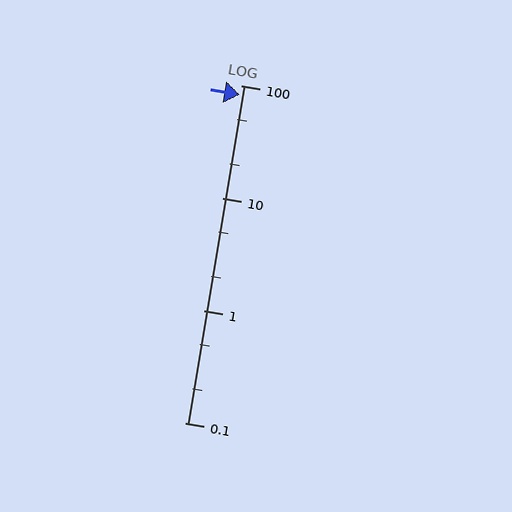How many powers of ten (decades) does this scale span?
The scale spans 3 decades, from 0.1 to 100.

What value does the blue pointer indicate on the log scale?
The pointer indicates approximately 82.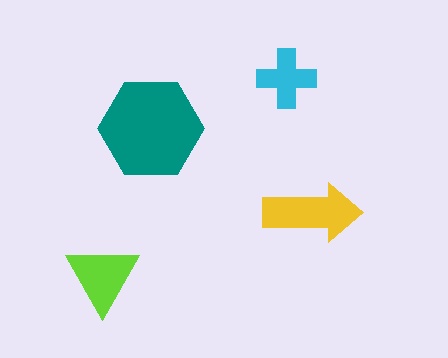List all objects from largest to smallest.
The teal hexagon, the yellow arrow, the lime triangle, the cyan cross.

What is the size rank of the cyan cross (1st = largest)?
4th.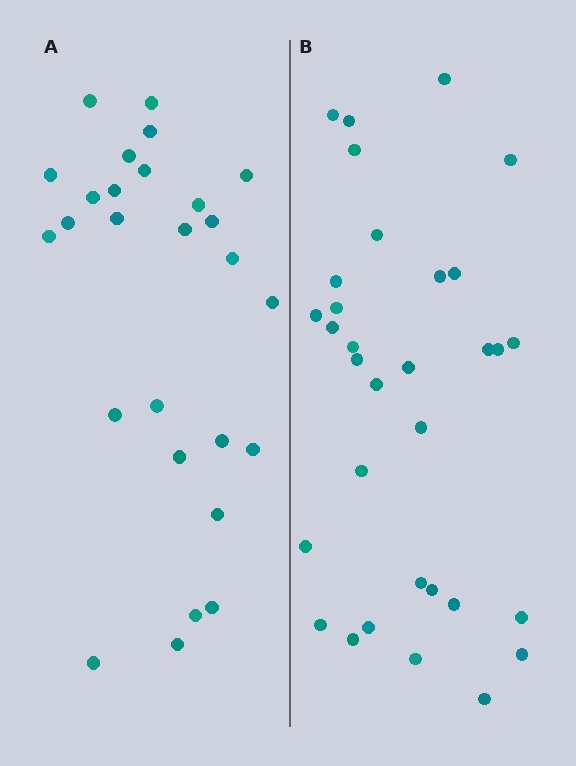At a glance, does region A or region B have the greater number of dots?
Region B (the right region) has more dots.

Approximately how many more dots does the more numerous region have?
Region B has about 5 more dots than region A.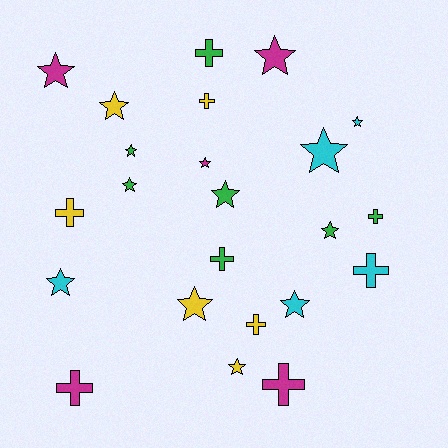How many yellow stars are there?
There are 3 yellow stars.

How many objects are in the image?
There are 23 objects.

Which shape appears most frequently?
Star, with 14 objects.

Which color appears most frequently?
Green, with 7 objects.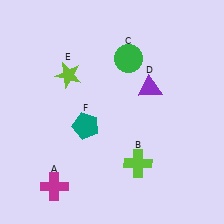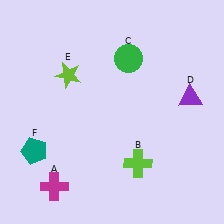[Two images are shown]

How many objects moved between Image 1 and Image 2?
2 objects moved between the two images.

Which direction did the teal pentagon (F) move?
The teal pentagon (F) moved left.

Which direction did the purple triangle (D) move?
The purple triangle (D) moved right.